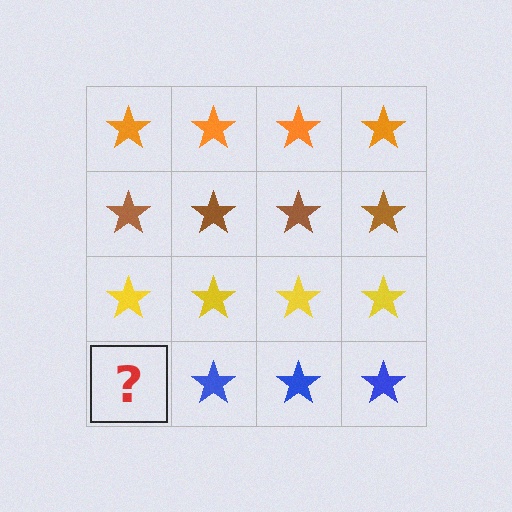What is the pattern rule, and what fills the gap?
The rule is that each row has a consistent color. The gap should be filled with a blue star.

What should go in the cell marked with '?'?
The missing cell should contain a blue star.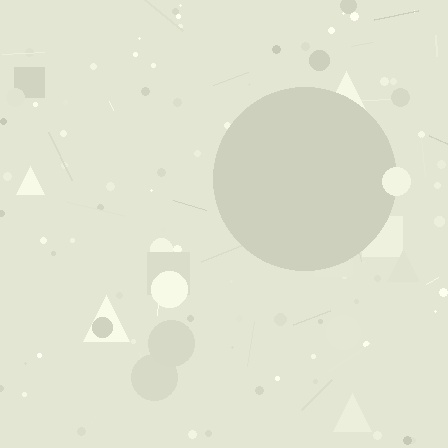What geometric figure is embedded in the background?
A circle is embedded in the background.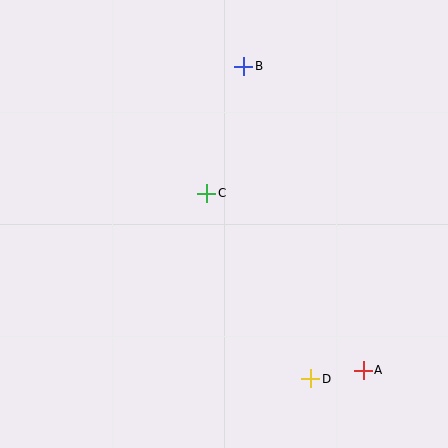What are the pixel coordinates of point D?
Point D is at (311, 379).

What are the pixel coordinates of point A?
Point A is at (363, 370).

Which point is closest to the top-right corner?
Point B is closest to the top-right corner.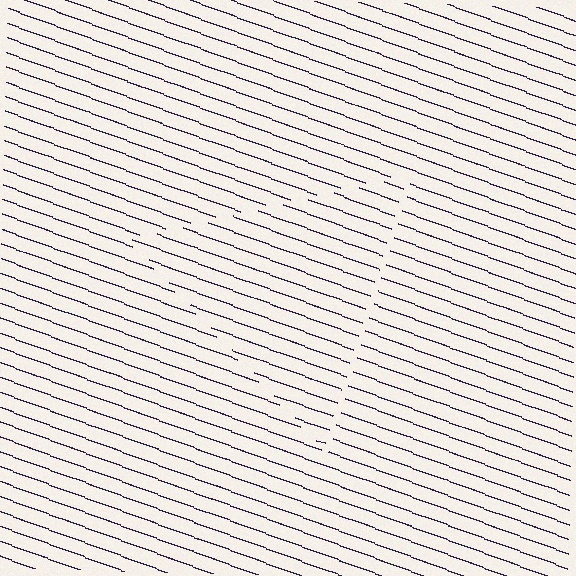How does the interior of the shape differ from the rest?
The interior of the shape contains the same grating, shifted by half a period — the contour is defined by the phase discontinuity where line-ends from the inner and outer gratings abut.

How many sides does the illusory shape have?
3 sides — the line-ends trace a triangle.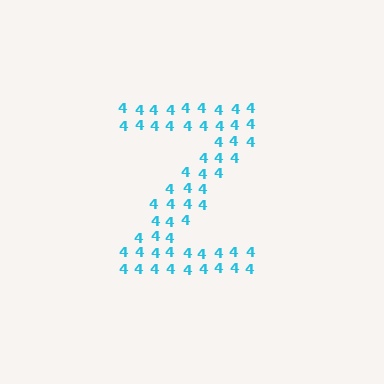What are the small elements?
The small elements are digit 4's.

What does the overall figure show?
The overall figure shows the letter Z.